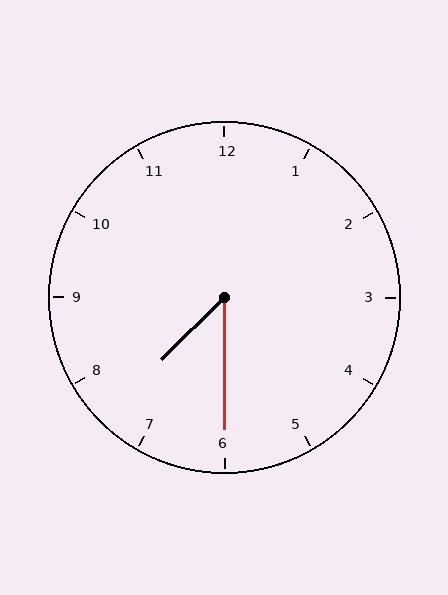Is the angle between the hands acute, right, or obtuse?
It is acute.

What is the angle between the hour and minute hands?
Approximately 45 degrees.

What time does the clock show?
7:30.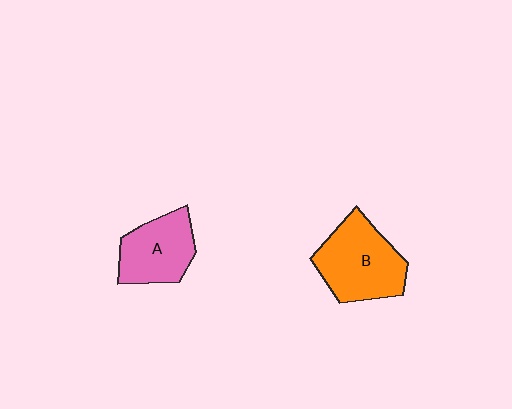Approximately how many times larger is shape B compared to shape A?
Approximately 1.3 times.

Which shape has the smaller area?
Shape A (pink).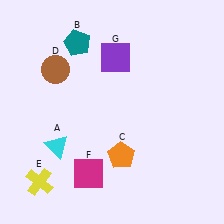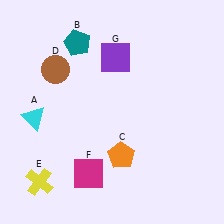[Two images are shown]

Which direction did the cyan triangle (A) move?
The cyan triangle (A) moved up.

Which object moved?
The cyan triangle (A) moved up.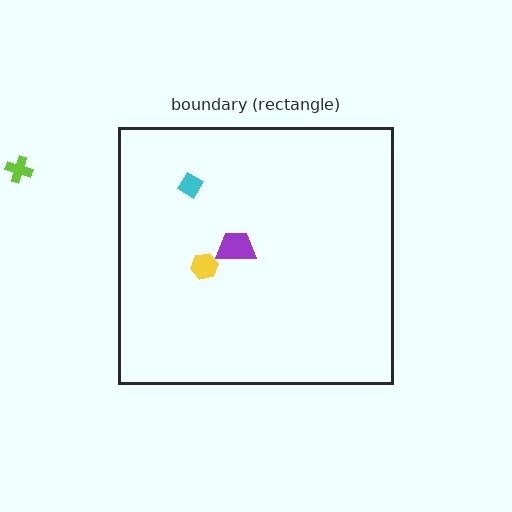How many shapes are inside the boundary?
3 inside, 1 outside.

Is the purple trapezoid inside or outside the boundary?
Inside.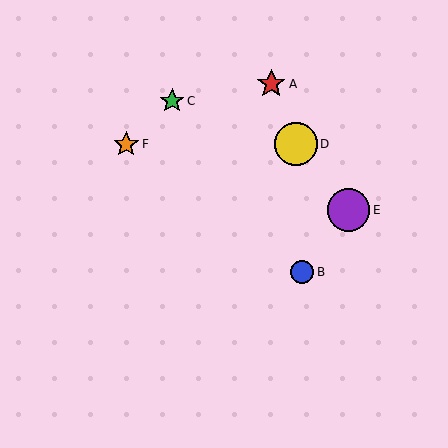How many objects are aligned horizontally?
2 objects (D, F) are aligned horizontally.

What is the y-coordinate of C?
Object C is at y≈101.